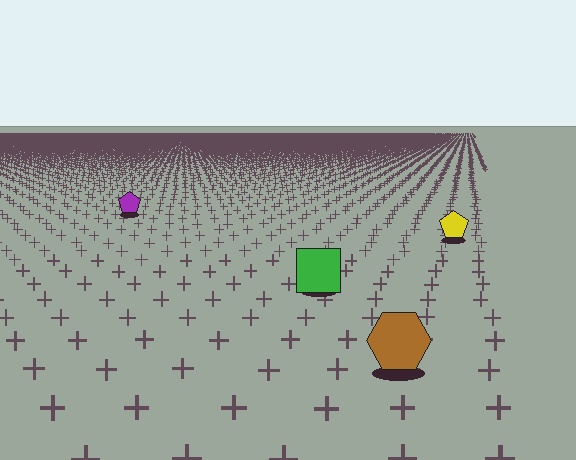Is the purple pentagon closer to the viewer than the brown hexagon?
No. The brown hexagon is closer — you can tell from the texture gradient: the ground texture is coarser near it.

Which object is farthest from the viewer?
The purple pentagon is farthest from the viewer. It appears smaller and the ground texture around it is denser.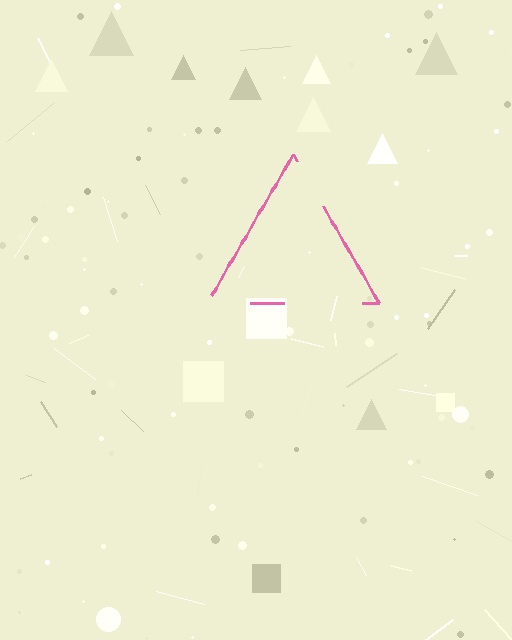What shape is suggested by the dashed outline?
The dashed outline suggests a triangle.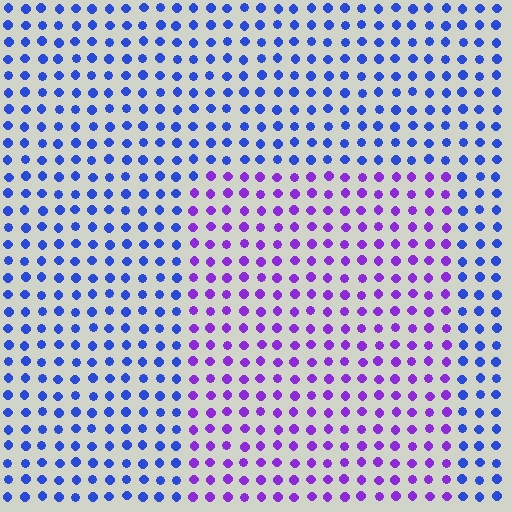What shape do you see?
I see a rectangle.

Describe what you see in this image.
The image is filled with small blue elements in a uniform arrangement. A rectangle-shaped region is visible where the elements are tinted to a slightly different hue, forming a subtle color boundary.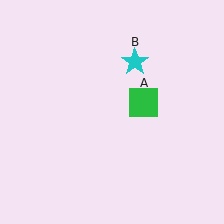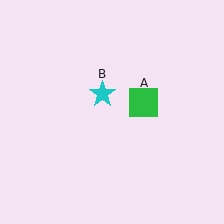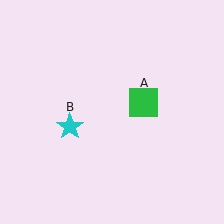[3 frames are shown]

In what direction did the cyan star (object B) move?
The cyan star (object B) moved down and to the left.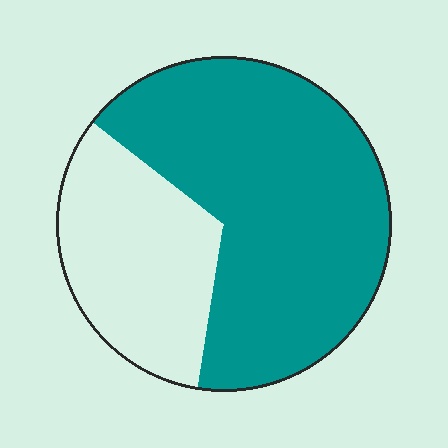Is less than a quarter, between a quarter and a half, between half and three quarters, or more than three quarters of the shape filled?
Between half and three quarters.